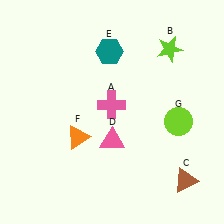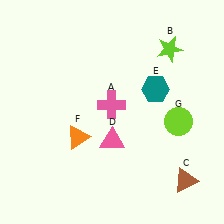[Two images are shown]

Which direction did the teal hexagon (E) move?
The teal hexagon (E) moved right.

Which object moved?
The teal hexagon (E) moved right.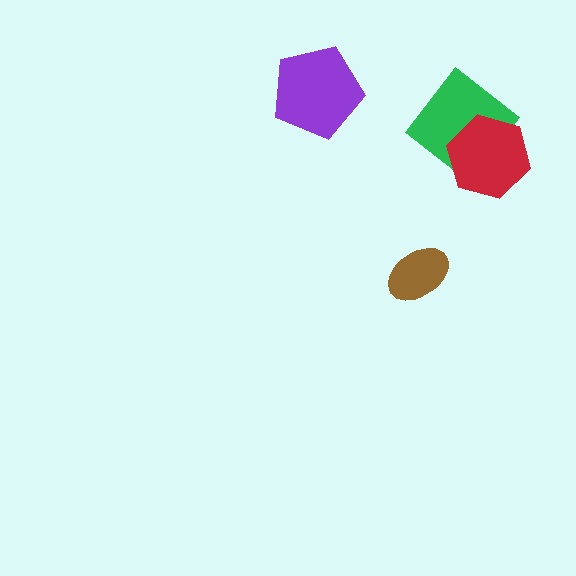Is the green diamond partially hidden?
Yes, it is partially covered by another shape.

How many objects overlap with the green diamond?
1 object overlaps with the green diamond.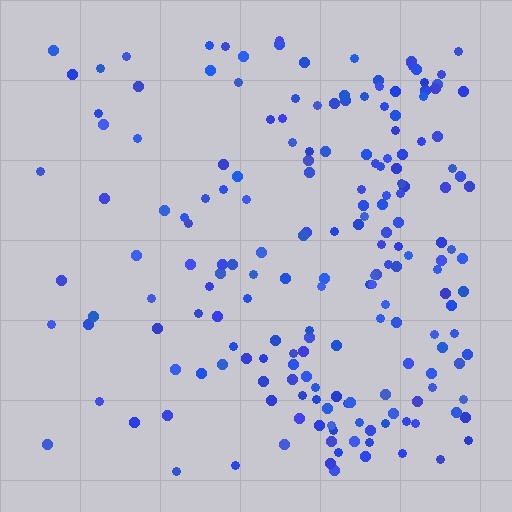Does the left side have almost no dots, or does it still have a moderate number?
Still a moderate number, just noticeably fewer than the right.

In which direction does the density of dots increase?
From left to right, with the right side densest.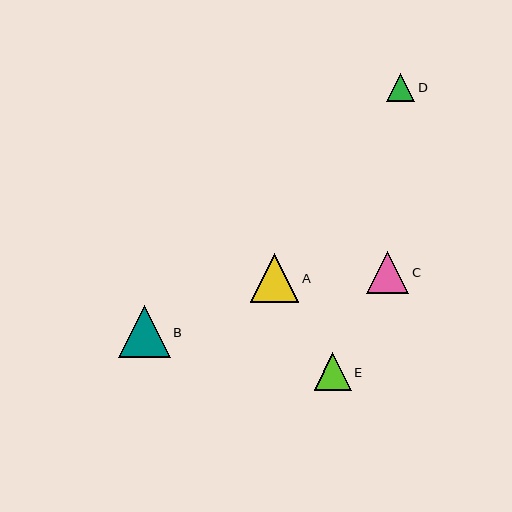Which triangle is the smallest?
Triangle D is the smallest with a size of approximately 28 pixels.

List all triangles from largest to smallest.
From largest to smallest: B, A, C, E, D.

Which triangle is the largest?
Triangle B is the largest with a size of approximately 52 pixels.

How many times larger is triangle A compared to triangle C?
Triangle A is approximately 1.1 times the size of triangle C.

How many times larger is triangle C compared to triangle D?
Triangle C is approximately 1.5 times the size of triangle D.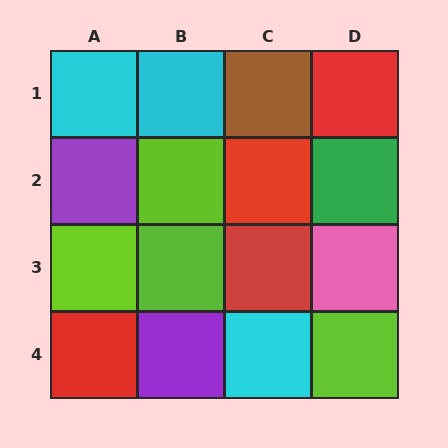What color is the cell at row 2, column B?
Lime.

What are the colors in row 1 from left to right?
Cyan, cyan, brown, red.